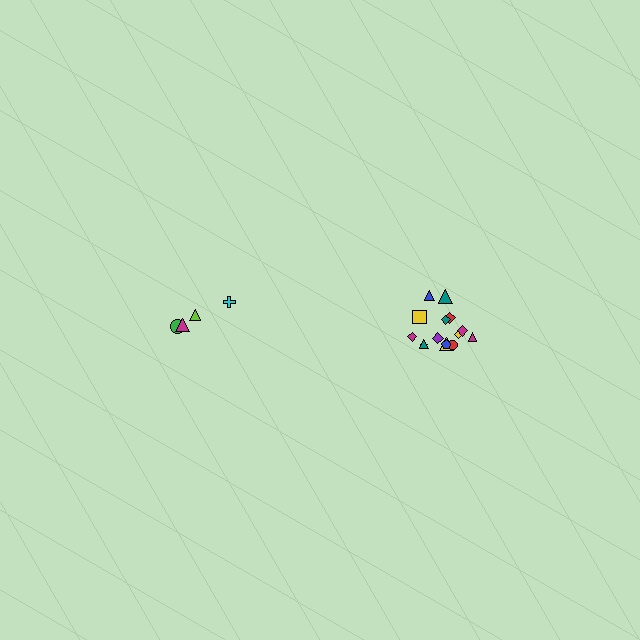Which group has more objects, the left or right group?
The right group.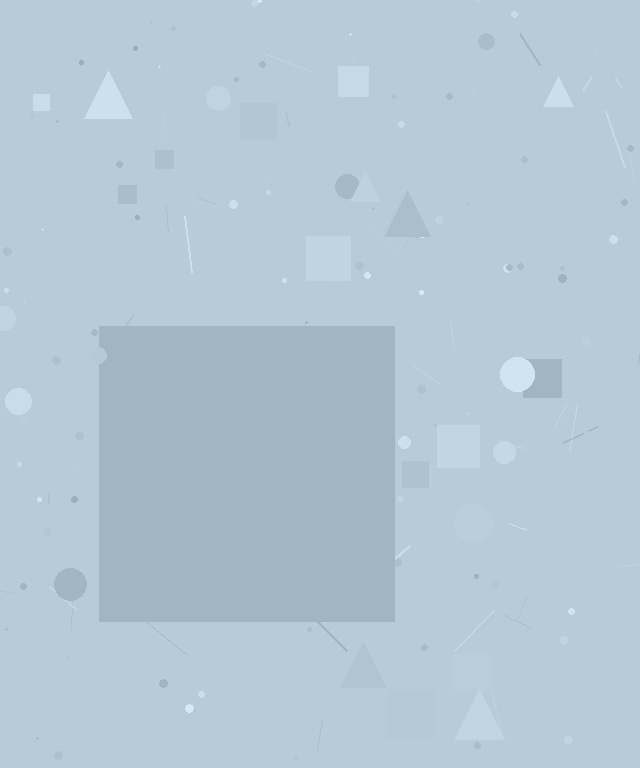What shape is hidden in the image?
A square is hidden in the image.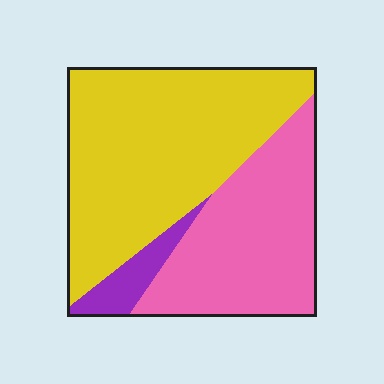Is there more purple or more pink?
Pink.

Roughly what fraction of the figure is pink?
Pink takes up about three eighths (3/8) of the figure.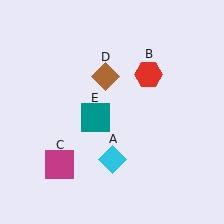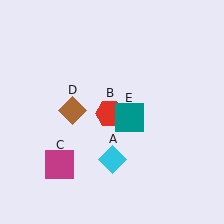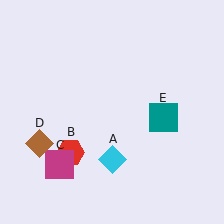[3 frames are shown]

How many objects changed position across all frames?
3 objects changed position: red hexagon (object B), brown diamond (object D), teal square (object E).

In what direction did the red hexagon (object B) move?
The red hexagon (object B) moved down and to the left.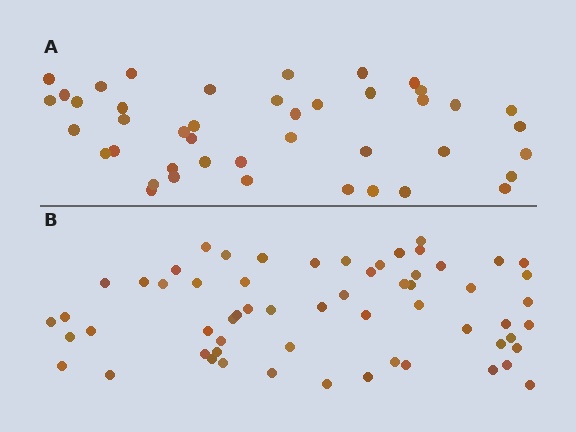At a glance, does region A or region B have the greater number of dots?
Region B (the bottom region) has more dots.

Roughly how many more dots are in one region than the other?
Region B has approximately 15 more dots than region A.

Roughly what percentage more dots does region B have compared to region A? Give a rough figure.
About 40% more.